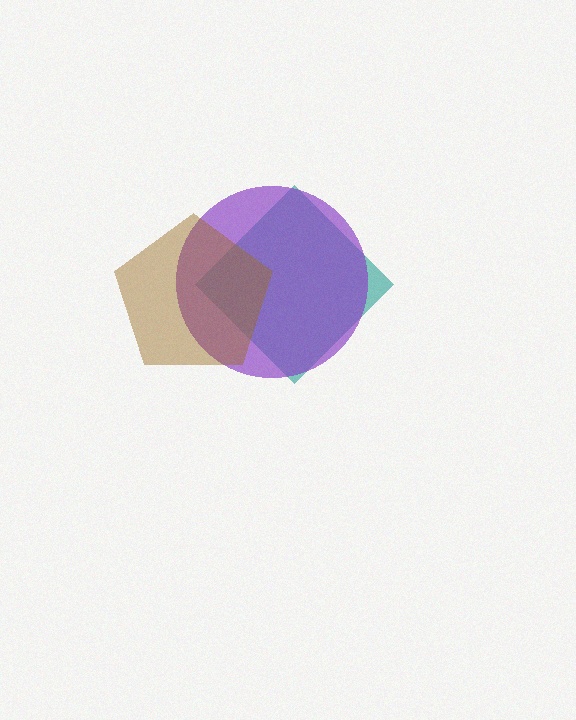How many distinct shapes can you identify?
There are 3 distinct shapes: a teal diamond, a purple circle, a brown pentagon.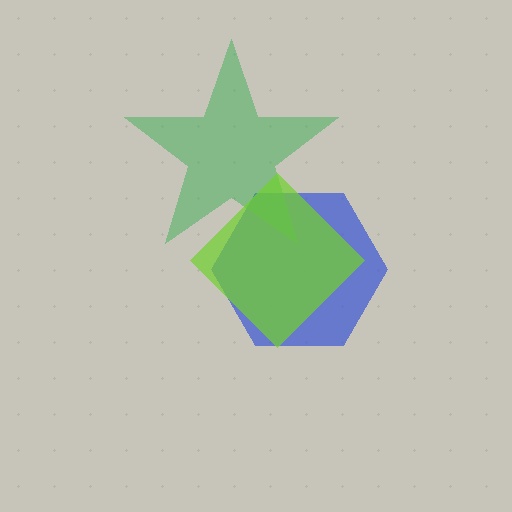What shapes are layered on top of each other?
The layered shapes are: a blue hexagon, a green star, a lime diamond.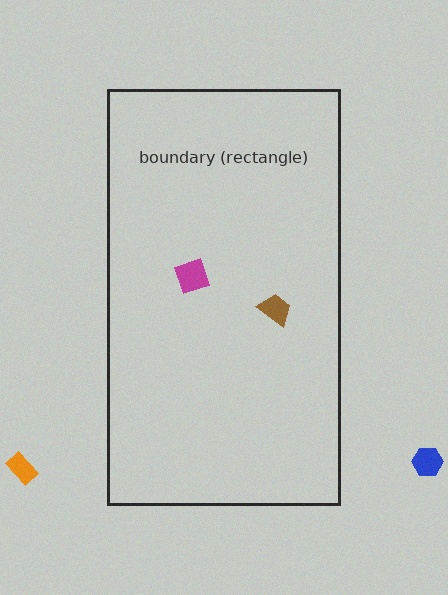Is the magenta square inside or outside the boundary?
Inside.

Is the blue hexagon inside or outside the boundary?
Outside.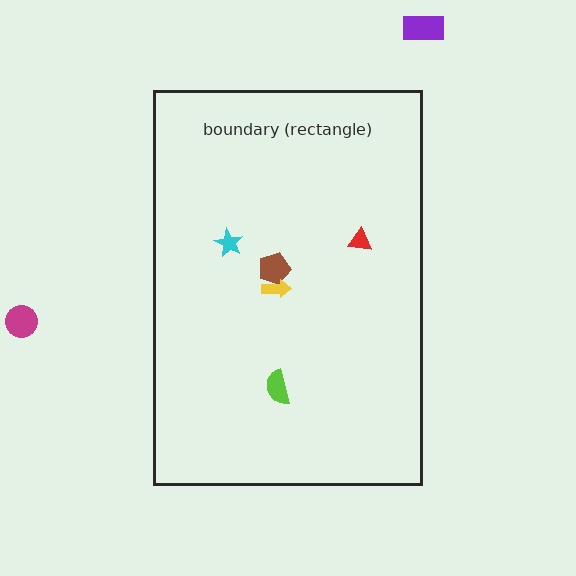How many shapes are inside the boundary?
5 inside, 2 outside.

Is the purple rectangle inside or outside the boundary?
Outside.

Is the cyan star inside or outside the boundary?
Inside.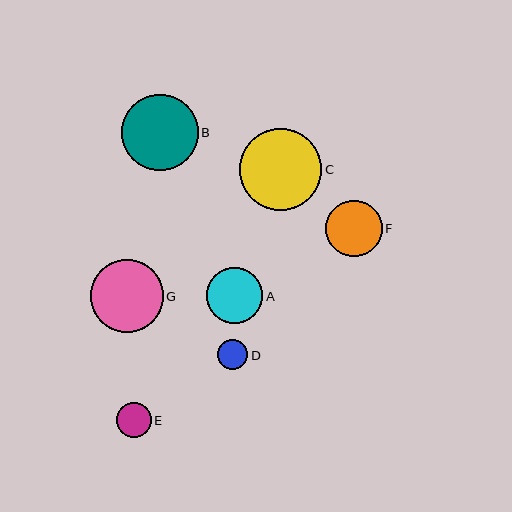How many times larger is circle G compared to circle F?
Circle G is approximately 1.3 times the size of circle F.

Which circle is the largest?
Circle C is the largest with a size of approximately 82 pixels.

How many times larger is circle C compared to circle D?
Circle C is approximately 2.7 times the size of circle D.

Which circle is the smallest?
Circle D is the smallest with a size of approximately 30 pixels.